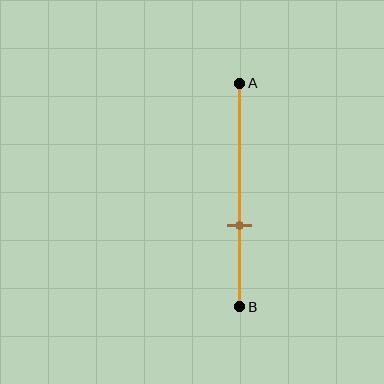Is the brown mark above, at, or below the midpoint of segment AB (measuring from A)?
The brown mark is below the midpoint of segment AB.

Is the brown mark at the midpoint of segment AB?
No, the mark is at about 65% from A, not at the 50% midpoint.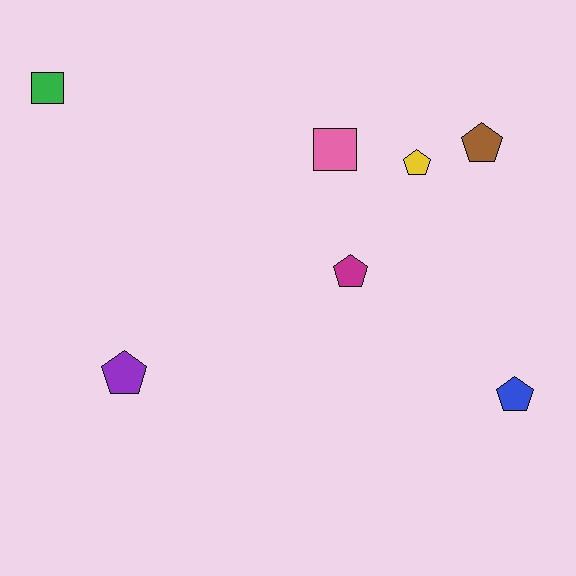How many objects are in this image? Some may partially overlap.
There are 7 objects.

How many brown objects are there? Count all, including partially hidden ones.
There is 1 brown object.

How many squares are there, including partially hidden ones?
There are 2 squares.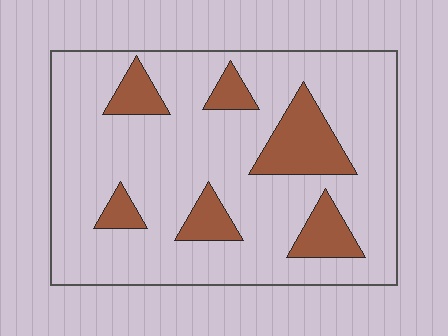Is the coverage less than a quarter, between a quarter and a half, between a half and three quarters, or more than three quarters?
Less than a quarter.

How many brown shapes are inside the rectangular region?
6.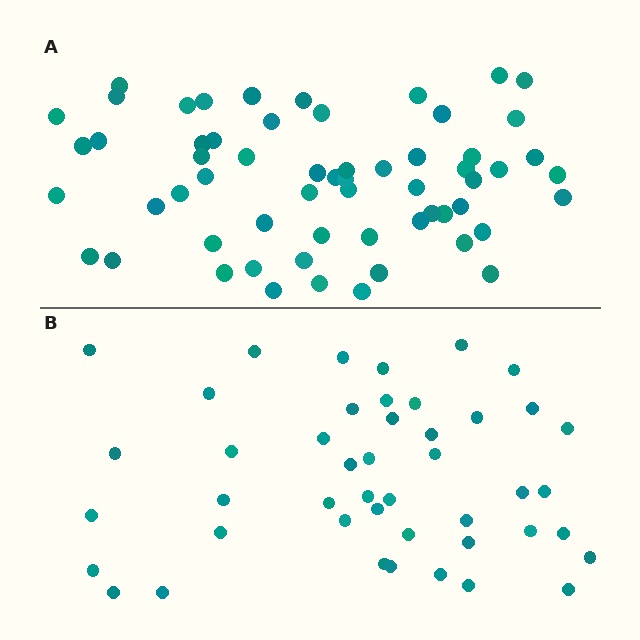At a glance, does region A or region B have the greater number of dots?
Region A (the top region) has more dots.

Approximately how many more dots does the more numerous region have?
Region A has approximately 15 more dots than region B.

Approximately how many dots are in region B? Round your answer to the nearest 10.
About 40 dots. (The exact count is 45, which rounds to 40.)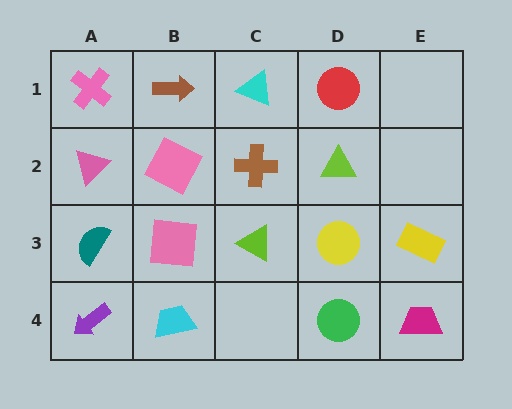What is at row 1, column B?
A brown arrow.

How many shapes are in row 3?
5 shapes.